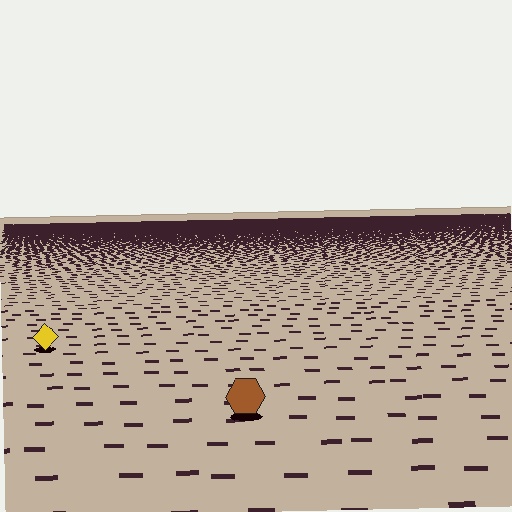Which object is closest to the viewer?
The brown hexagon is closest. The texture marks near it are larger and more spread out.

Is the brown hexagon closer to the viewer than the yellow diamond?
Yes. The brown hexagon is closer — you can tell from the texture gradient: the ground texture is coarser near it.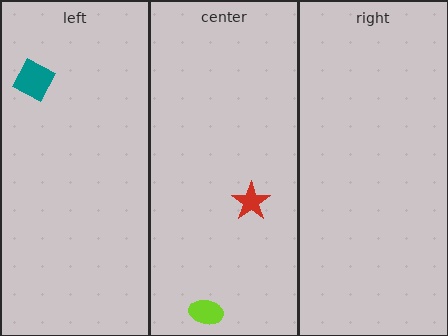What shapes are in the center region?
The red star, the lime ellipse.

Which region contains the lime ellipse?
The center region.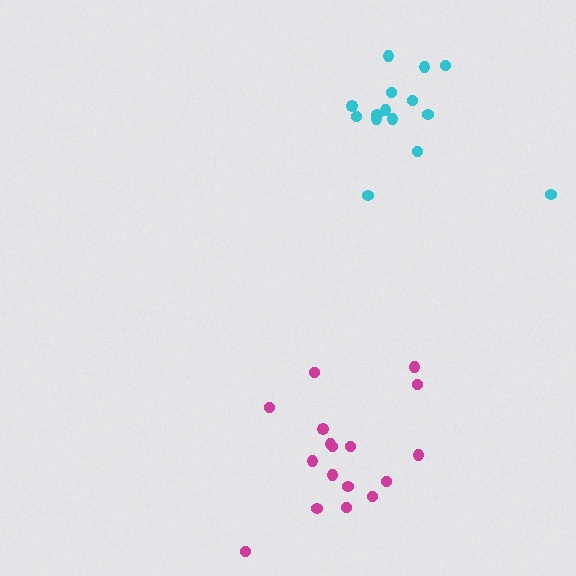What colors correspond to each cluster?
The clusters are colored: magenta, cyan.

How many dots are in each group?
Group 1: 17 dots, Group 2: 15 dots (32 total).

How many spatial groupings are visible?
There are 2 spatial groupings.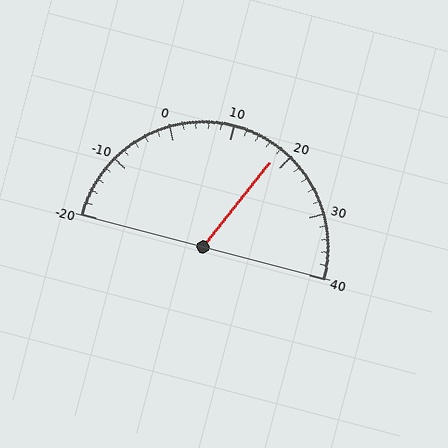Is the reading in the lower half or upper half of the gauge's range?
The reading is in the upper half of the range (-20 to 40).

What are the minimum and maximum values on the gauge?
The gauge ranges from -20 to 40.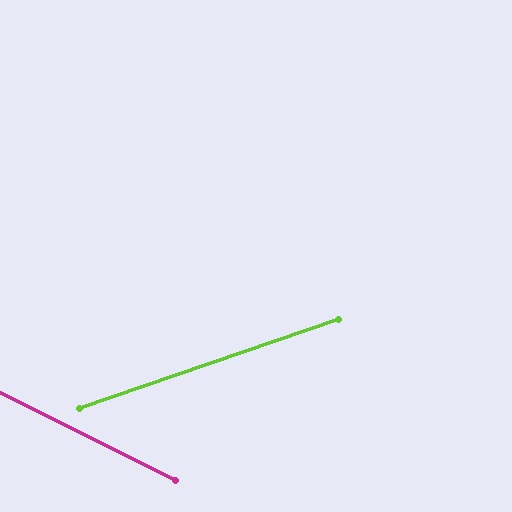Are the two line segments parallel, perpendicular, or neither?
Neither parallel nor perpendicular — they differ by about 45°.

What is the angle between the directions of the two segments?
Approximately 45 degrees.